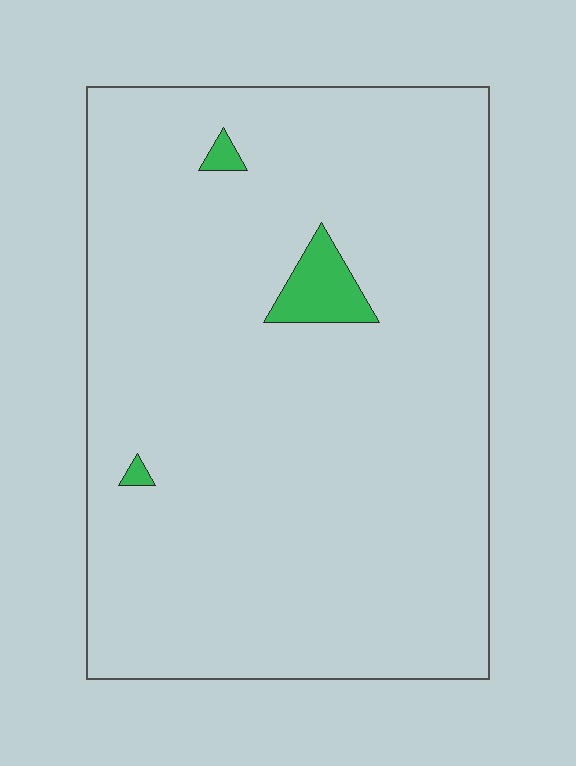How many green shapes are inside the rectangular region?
3.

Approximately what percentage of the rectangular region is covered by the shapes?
Approximately 5%.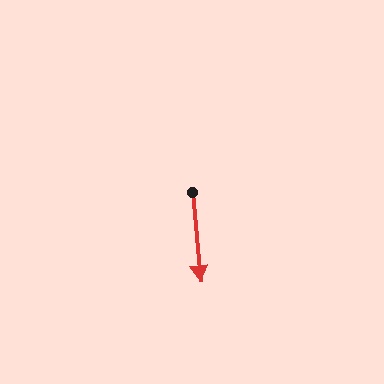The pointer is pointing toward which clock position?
Roughly 6 o'clock.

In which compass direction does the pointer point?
South.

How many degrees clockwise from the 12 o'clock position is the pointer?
Approximately 175 degrees.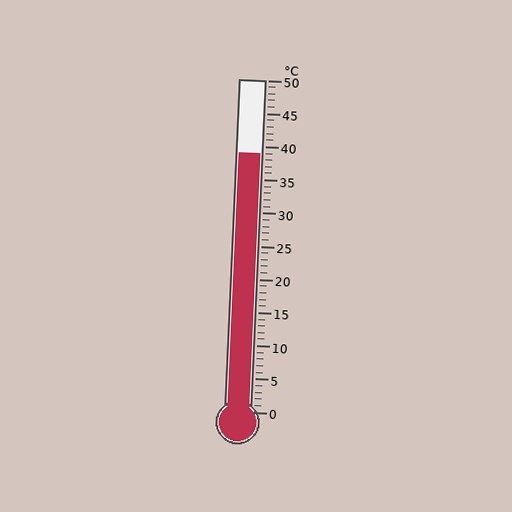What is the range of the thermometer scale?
The thermometer scale ranges from 0°C to 50°C.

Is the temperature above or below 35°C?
The temperature is above 35°C.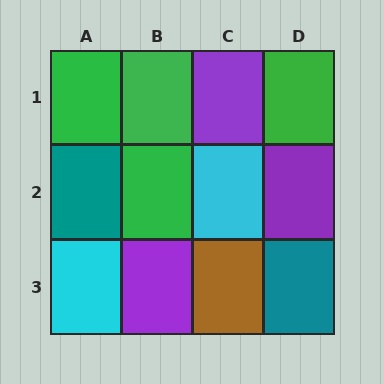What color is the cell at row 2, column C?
Cyan.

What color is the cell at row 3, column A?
Cyan.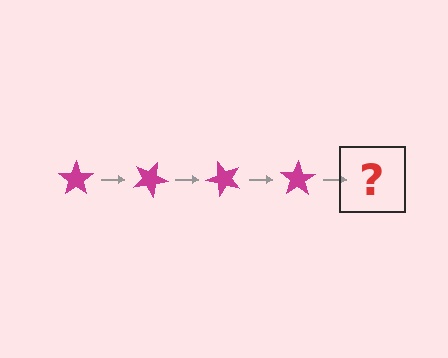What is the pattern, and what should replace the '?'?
The pattern is that the star rotates 25 degrees each step. The '?' should be a magenta star rotated 100 degrees.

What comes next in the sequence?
The next element should be a magenta star rotated 100 degrees.